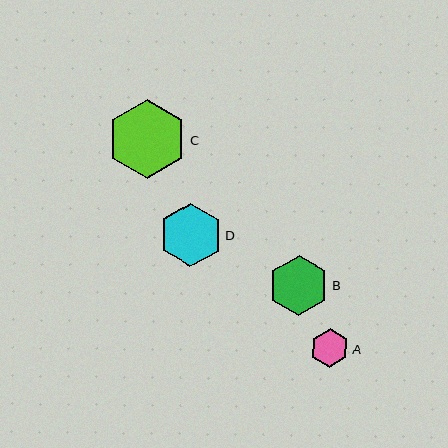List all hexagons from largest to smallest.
From largest to smallest: C, D, B, A.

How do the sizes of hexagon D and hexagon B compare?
Hexagon D and hexagon B are approximately the same size.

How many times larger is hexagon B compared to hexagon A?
Hexagon B is approximately 1.6 times the size of hexagon A.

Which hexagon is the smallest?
Hexagon A is the smallest with a size of approximately 39 pixels.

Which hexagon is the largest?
Hexagon C is the largest with a size of approximately 79 pixels.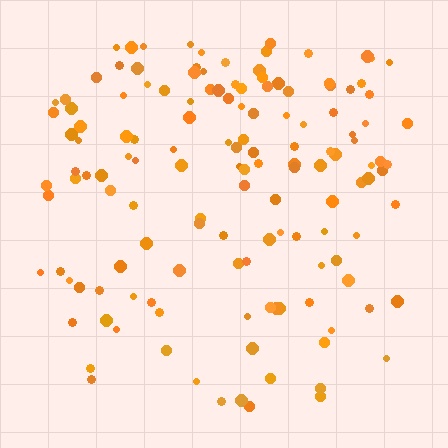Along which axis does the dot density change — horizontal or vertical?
Vertical.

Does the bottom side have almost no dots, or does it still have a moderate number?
Still a moderate number, just noticeably fewer than the top.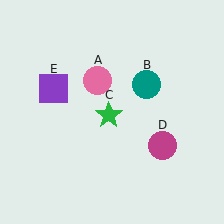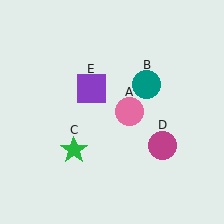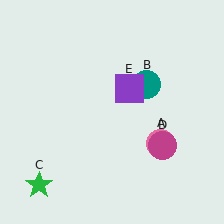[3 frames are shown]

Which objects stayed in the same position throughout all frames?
Teal circle (object B) and magenta circle (object D) remained stationary.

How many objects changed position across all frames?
3 objects changed position: pink circle (object A), green star (object C), purple square (object E).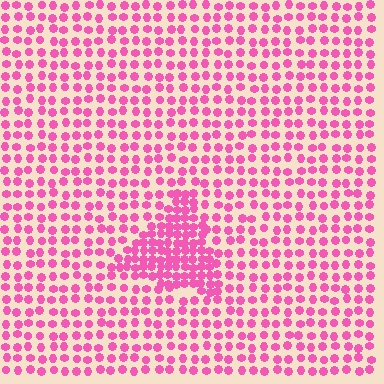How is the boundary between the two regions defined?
The boundary is defined by a change in element density (approximately 2.0x ratio). All elements are the same color, size, and shape.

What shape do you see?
I see a triangle.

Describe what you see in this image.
The image contains small pink elements arranged at two different densities. A triangle-shaped region is visible where the elements are more densely packed than the surrounding area.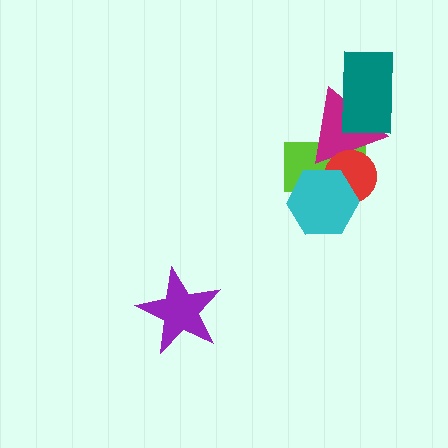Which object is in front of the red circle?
The cyan hexagon is in front of the red circle.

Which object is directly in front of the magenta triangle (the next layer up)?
The teal rectangle is directly in front of the magenta triangle.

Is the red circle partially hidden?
Yes, it is partially covered by another shape.